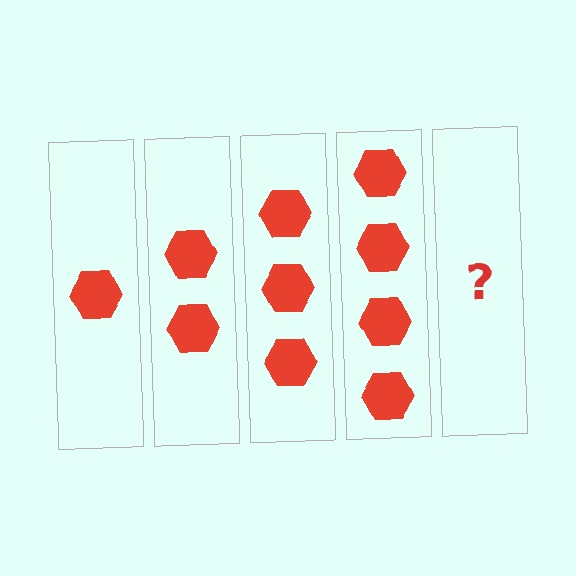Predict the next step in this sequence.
The next step is 5 hexagons.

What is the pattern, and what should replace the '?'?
The pattern is that each step adds one more hexagon. The '?' should be 5 hexagons.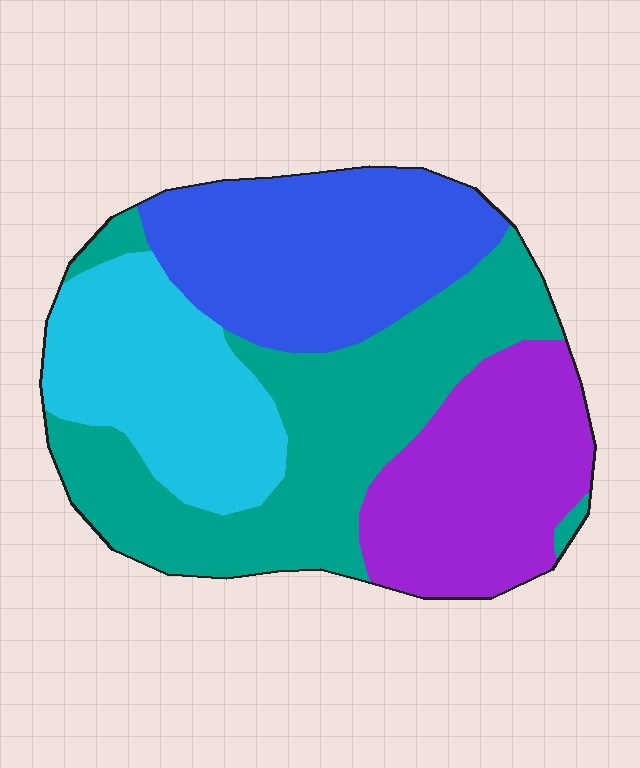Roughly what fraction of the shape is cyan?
Cyan takes up about one fifth (1/5) of the shape.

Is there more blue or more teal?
Teal.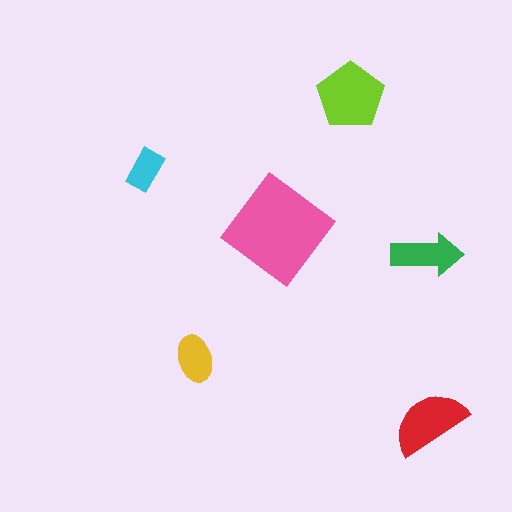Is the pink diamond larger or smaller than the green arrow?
Larger.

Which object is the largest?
The pink diamond.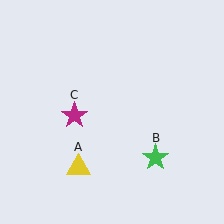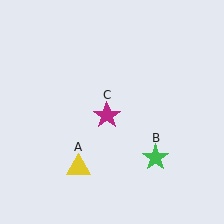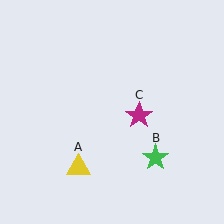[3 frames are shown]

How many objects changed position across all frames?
1 object changed position: magenta star (object C).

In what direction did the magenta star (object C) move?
The magenta star (object C) moved right.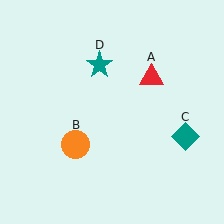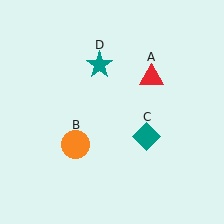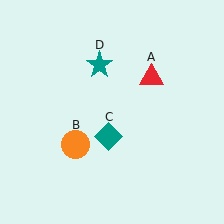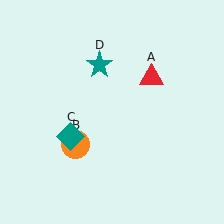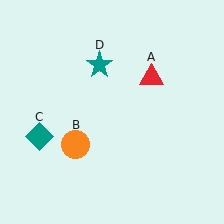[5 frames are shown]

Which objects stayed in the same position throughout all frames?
Red triangle (object A) and orange circle (object B) and teal star (object D) remained stationary.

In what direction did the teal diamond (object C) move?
The teal diamond (object C) moved left.